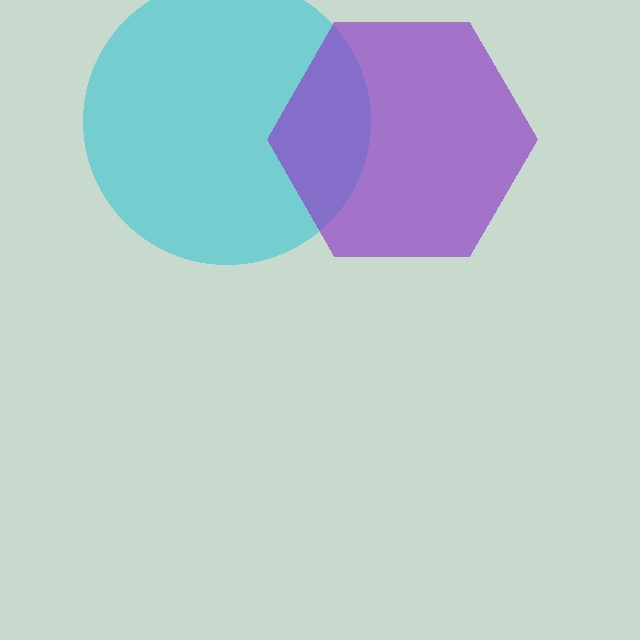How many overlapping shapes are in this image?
There are 2 overlapping shapes in the image.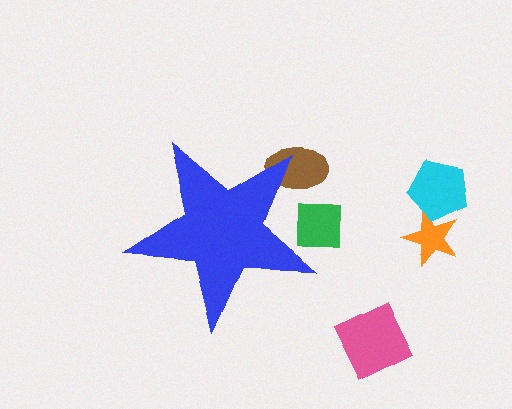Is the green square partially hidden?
Yes, the green square is partially hidden behind the blue star.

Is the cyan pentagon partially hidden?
No, the cyan pentagon is fully visible.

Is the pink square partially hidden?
No, the pink square is fully visible.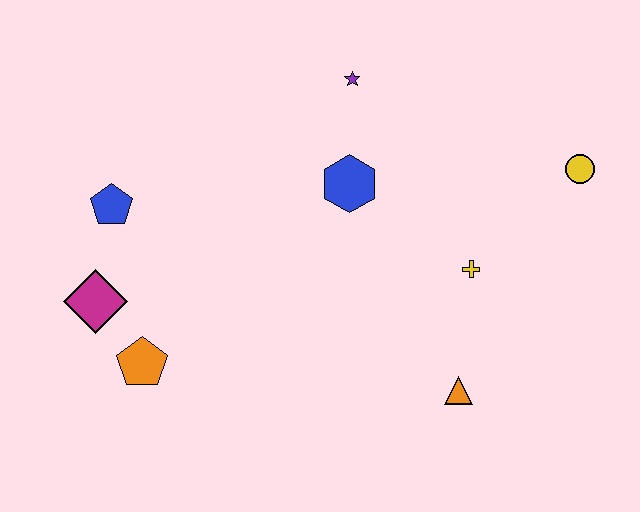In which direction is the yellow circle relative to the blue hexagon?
The yellow circle is to the right of the blue hexagon.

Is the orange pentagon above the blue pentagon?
No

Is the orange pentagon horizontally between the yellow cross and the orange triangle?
No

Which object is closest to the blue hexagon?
The purple star is closest to the blue hexagon.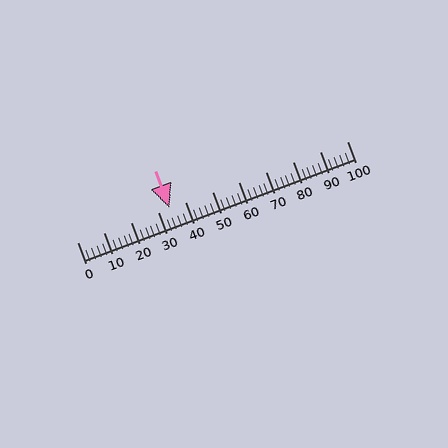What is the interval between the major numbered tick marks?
The major tick marks are spaced 10 units apart.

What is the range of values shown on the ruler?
The ruler shows values from 0 to 100.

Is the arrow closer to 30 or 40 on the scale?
The arrow is closer to 30.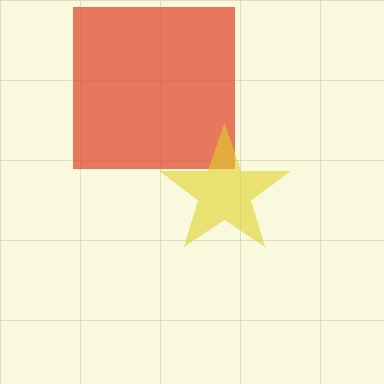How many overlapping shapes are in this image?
There are 2 overlapping shapes in the image.